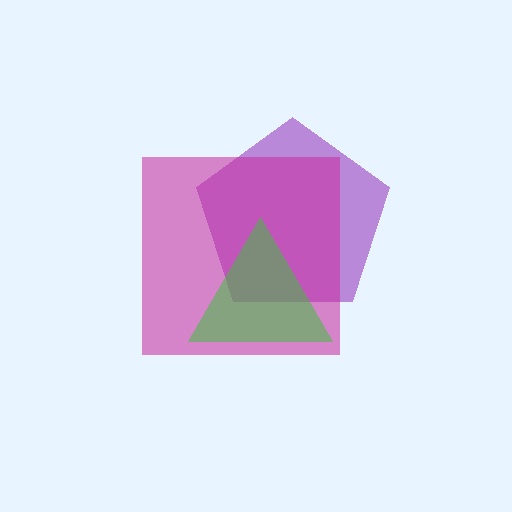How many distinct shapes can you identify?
There are 3 distinct shapes: a purple pentagon, a magenta square, a green triangle.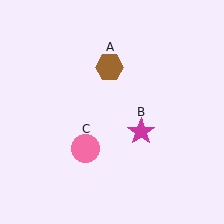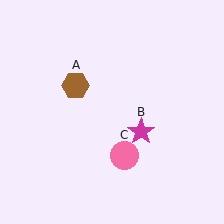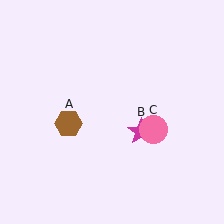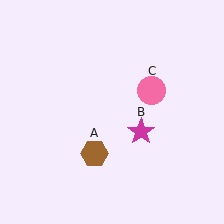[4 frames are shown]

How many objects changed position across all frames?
2 objects changed position: brown hexagon (object A), pink circle (object C).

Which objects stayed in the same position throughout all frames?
Magenta star (object B) remained stationary.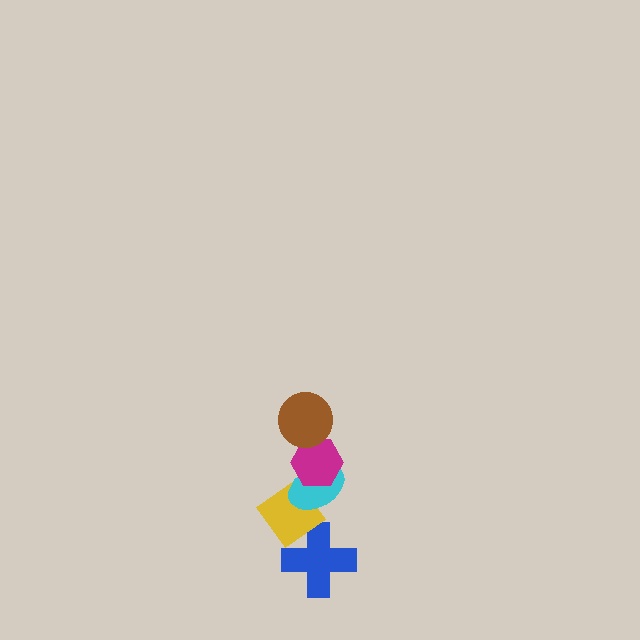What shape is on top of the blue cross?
The yellow diamond is on top of the blue cross.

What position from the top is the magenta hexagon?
The magenta hexagon is 2nd from the top.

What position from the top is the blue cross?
The blue cross is 5th from the top.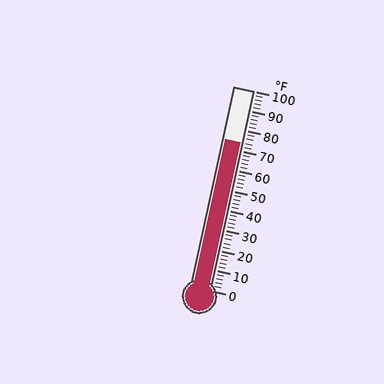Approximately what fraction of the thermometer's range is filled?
The thermometer is filled to approximately 75% of its range.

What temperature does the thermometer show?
The thermometer shows approximately 74°F.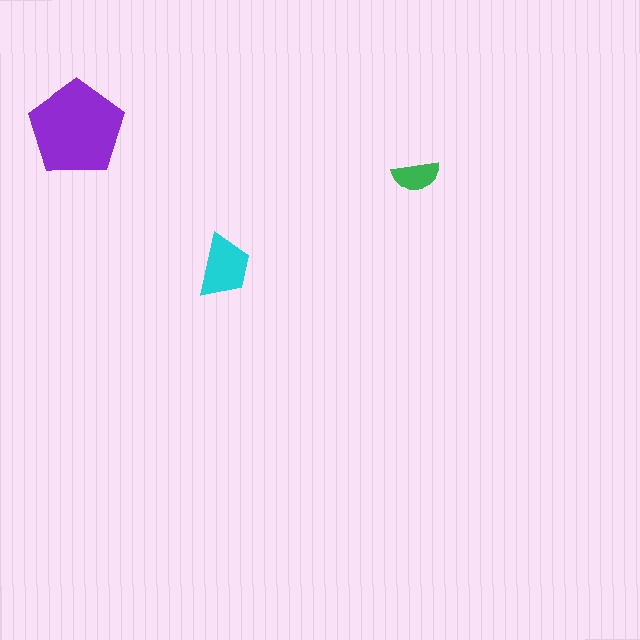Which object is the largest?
The purple pentagon.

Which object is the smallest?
The green semicircle.